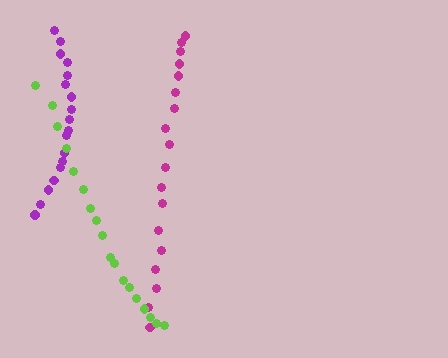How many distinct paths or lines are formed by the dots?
There are 3 distinct paths.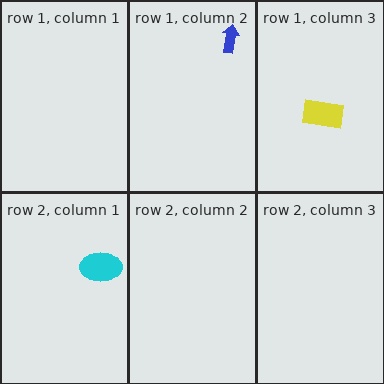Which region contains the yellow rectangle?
The row 1, column 3 region.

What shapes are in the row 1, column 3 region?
The yellow rectangle.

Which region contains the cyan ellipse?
The row 2, column 1 region.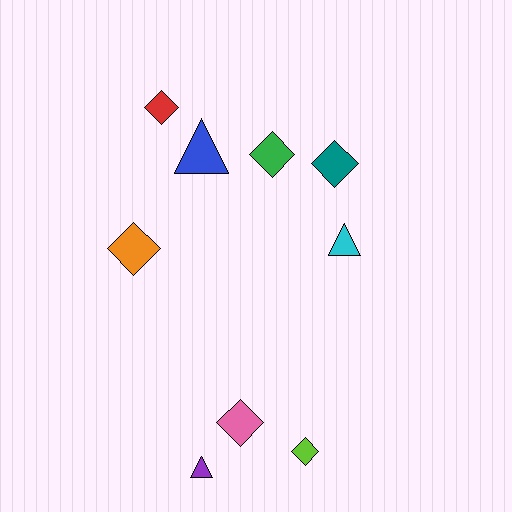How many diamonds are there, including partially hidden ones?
There are 6 diamonds.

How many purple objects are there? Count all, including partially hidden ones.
There is 1 purple object.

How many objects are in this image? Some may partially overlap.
There are 9 objects.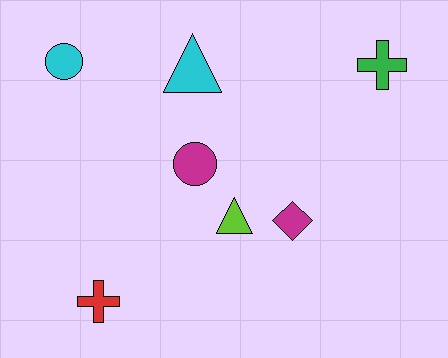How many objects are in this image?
There are 7 objects.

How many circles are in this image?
There are 2 circles.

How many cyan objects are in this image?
There are 2 cyan objects.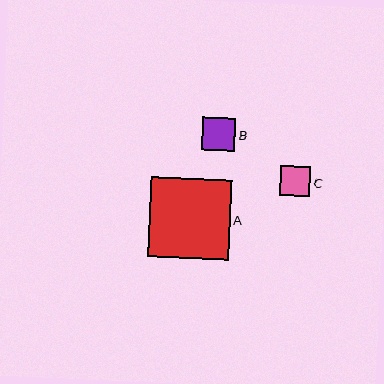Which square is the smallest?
Square C is the smallest with a size of approximately 30 pixels.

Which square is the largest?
Square A is the largest with a size of approximately 80 pixels.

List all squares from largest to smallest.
From largest to smallest: A, B, C.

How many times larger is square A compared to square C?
Square A is approximately 2.7 times the size of square C.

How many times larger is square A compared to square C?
Square A is approximately 2.7 times the size of square C.